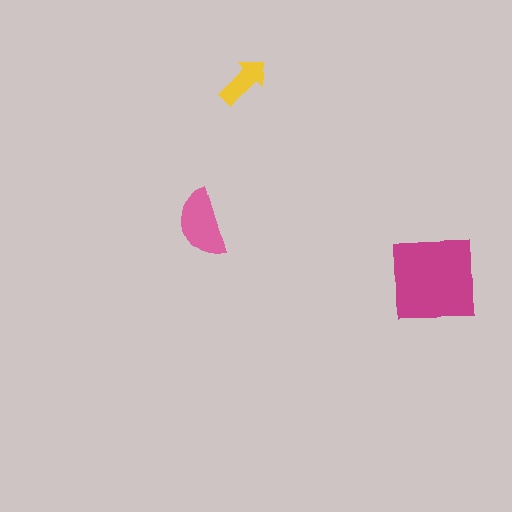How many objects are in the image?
There are 3 objects in the image.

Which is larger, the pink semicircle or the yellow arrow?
The pink semicircle.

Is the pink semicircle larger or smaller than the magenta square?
Smaller.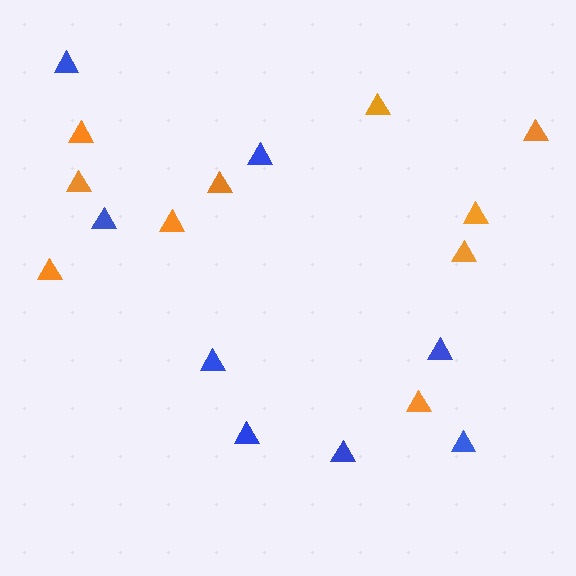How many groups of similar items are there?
There are 2 groups: one group of blue triangles (8) and one group of orange triangles (10).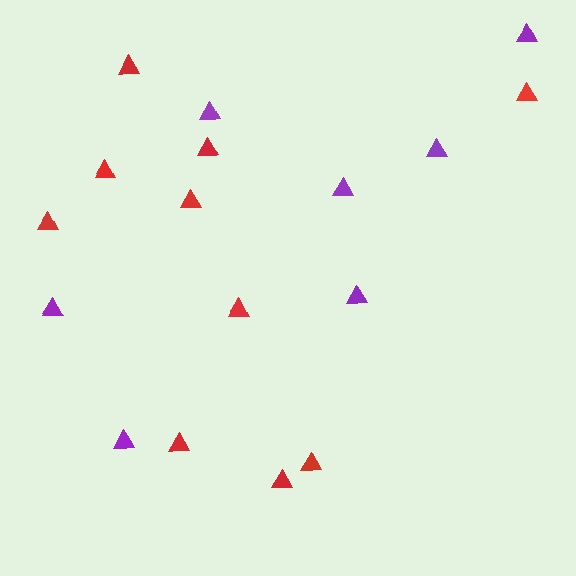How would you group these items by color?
There are 2 groups: one group of red triangles (10) and one group of purple triangles (7).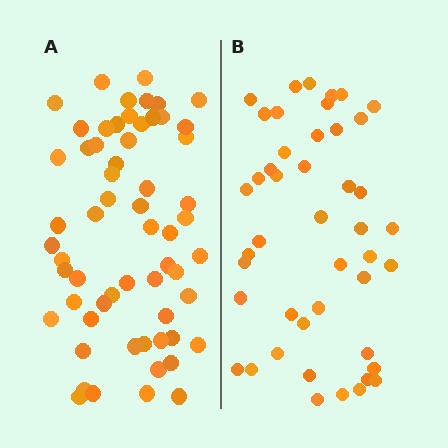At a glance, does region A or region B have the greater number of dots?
Region A (the left region) has more dots.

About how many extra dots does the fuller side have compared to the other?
Region A has approximately 15 more dots than region B.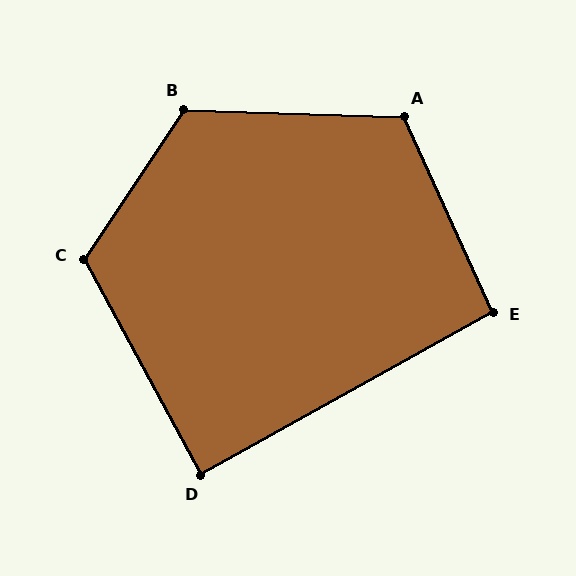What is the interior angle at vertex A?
Approximately 116 degrees (obtuse).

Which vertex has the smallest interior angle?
D, at approximately 89 degrees.